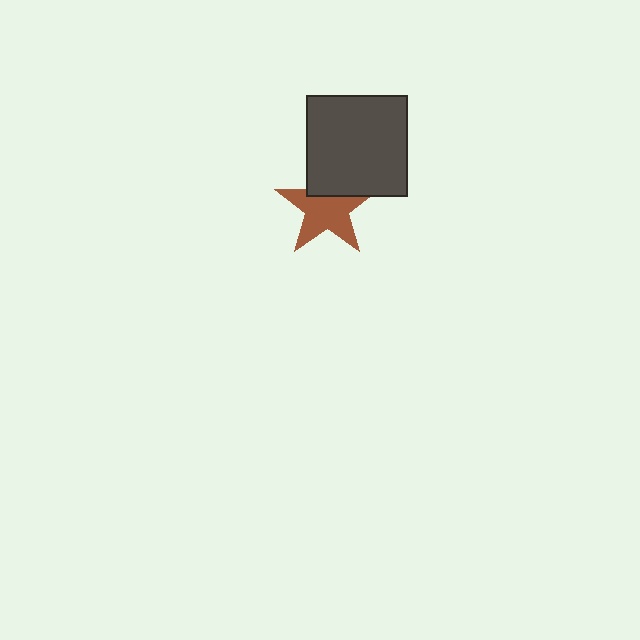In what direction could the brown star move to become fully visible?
The brown star could move down. That would shift it out from behind the dark gray square entirely.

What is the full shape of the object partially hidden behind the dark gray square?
The partially hidden object is a brown star.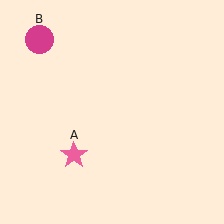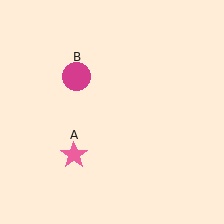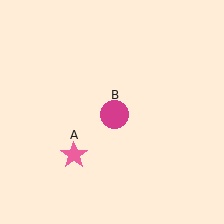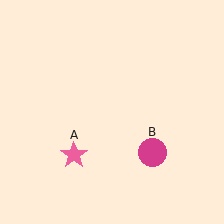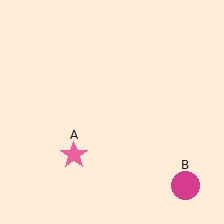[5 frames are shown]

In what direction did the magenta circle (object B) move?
The magenta circle (object B) moved down and to the right.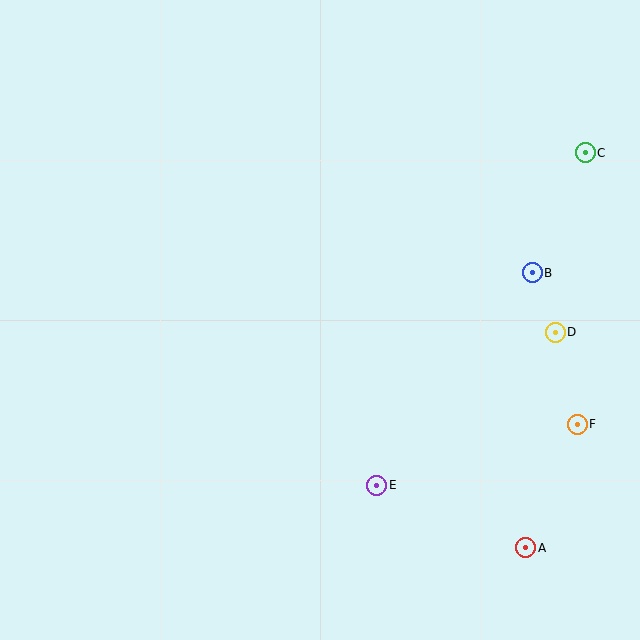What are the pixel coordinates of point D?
Point D is at (555, 332).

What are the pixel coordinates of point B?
Point B is at (532, 273).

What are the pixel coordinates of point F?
Point F is at (577, 424).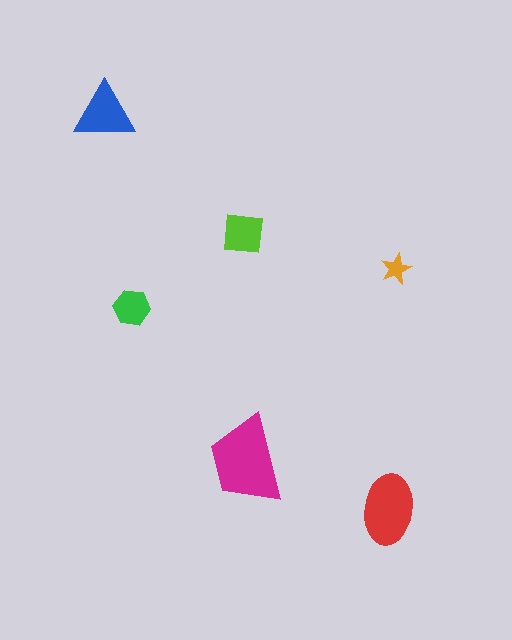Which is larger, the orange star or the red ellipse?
The red ellipse.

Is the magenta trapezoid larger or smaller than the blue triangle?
Larger.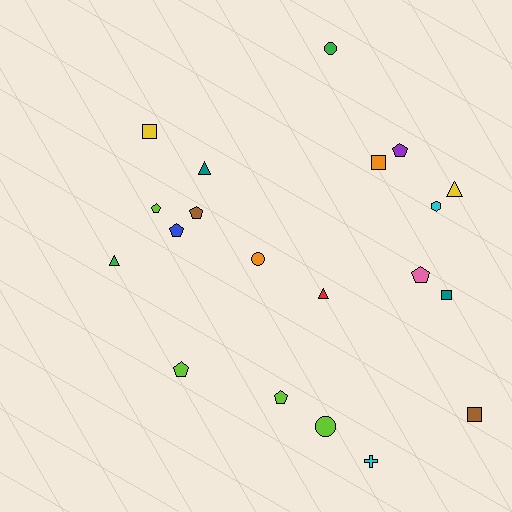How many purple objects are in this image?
There is 1 purple object.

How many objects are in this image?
There are 20 objects.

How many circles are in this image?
There are 3 circles.